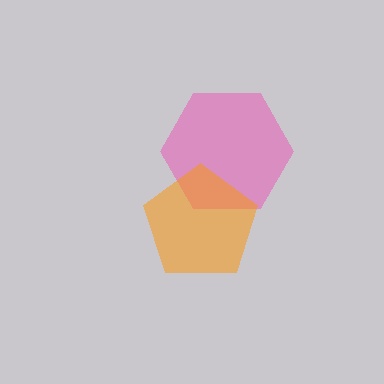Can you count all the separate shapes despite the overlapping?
Yes, there are 2 separate shapes.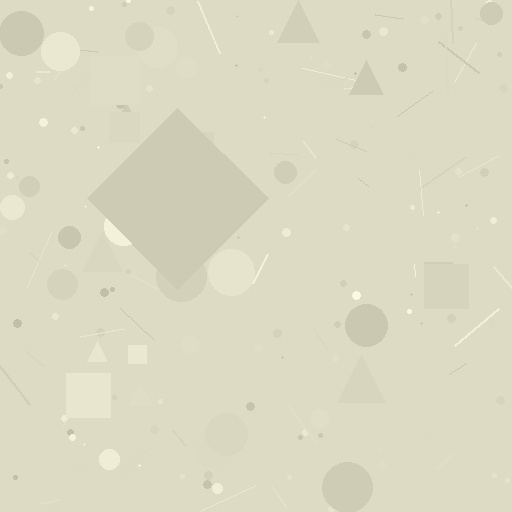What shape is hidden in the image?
A diamond is hidden in the image.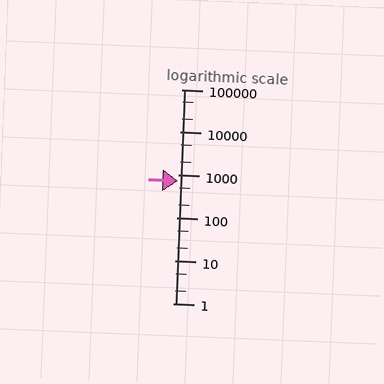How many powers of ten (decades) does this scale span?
The scale spans 5 decades, from 1 to 100000.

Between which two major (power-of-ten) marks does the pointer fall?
The pointer is between 100 and 1000.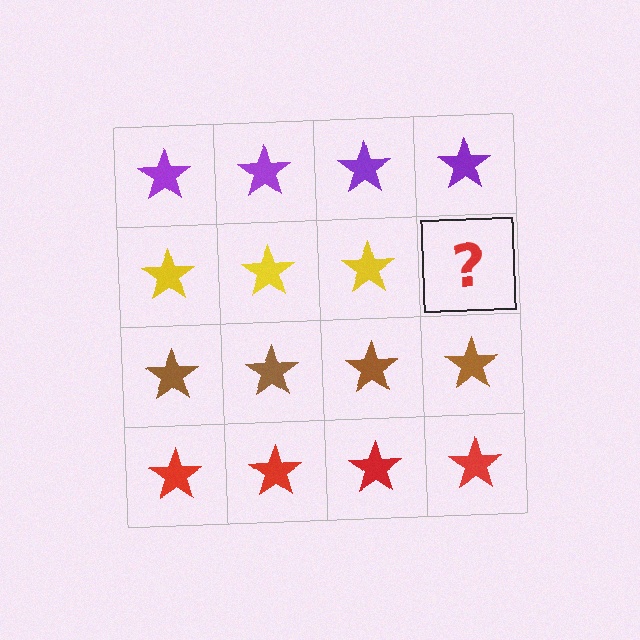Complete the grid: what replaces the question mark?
The question mark should be replaced with a yellow star.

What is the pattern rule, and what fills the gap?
The rule is that each row has a consistent color. The gap should be filled with a yellow star.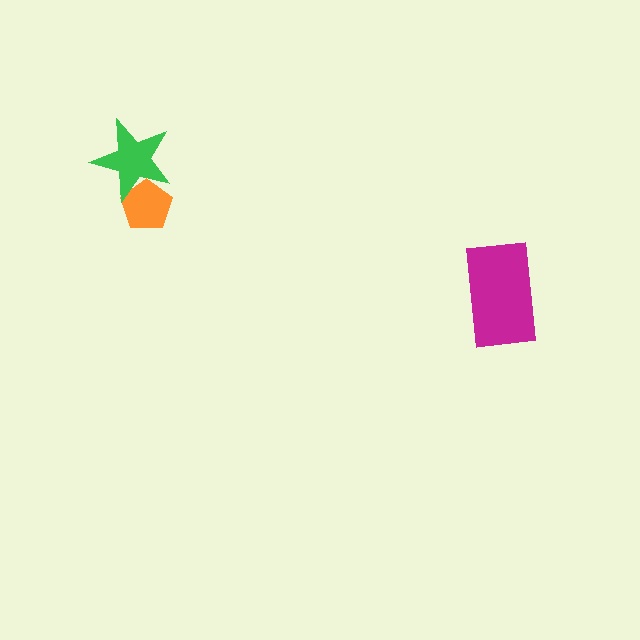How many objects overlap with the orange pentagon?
1 object overlaps with the orange pentagon.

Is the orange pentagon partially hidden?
Yes, it is partially covered by another shape.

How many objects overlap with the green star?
1 object overlaps with the green star.